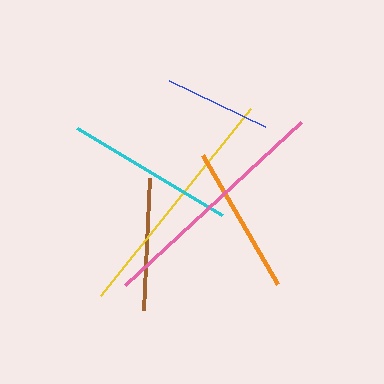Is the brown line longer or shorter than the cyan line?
The cyan line is longer than the brown line.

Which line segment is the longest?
The yellow line is the longest at approximately 240 pixels.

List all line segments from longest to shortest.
From longest to shortest: yellow, pink, cyan, orange, brown, blue.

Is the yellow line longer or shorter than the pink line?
The yellow line is longer than the pink line.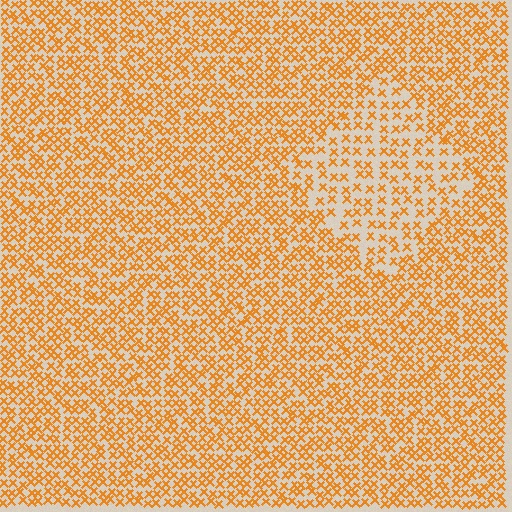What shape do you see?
I see a diamond.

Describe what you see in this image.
The image contains small orange elements arranged at two different densities. A diamond-shaped region is visible where the elements are less densely packed than the surrounding area.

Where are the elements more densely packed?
The elements are more densely packed outside the diamond boundary.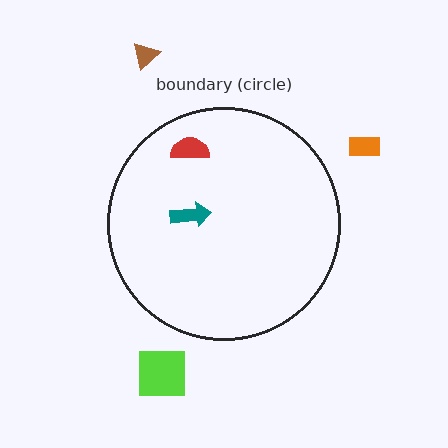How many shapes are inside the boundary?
2 inside, 3 outside.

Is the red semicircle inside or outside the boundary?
Inside.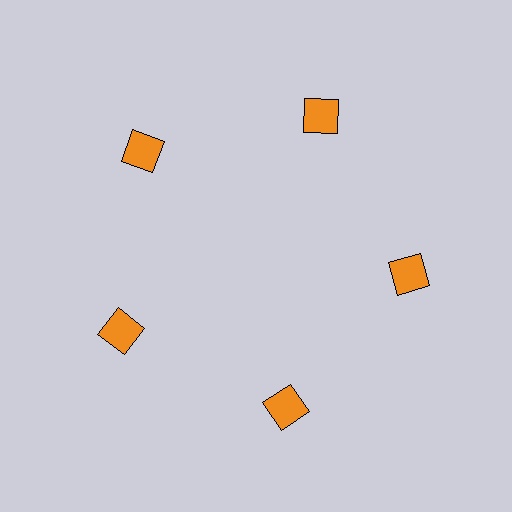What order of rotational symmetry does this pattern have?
This pattern has 5-fold rotational symmetry.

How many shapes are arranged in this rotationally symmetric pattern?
There are 5 shapes, arranged in 5 groups of 1.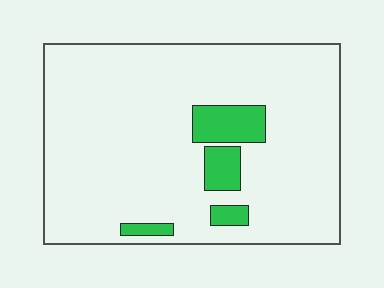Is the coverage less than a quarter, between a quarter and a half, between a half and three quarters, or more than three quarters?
Less than a quarter.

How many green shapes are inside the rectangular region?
4.